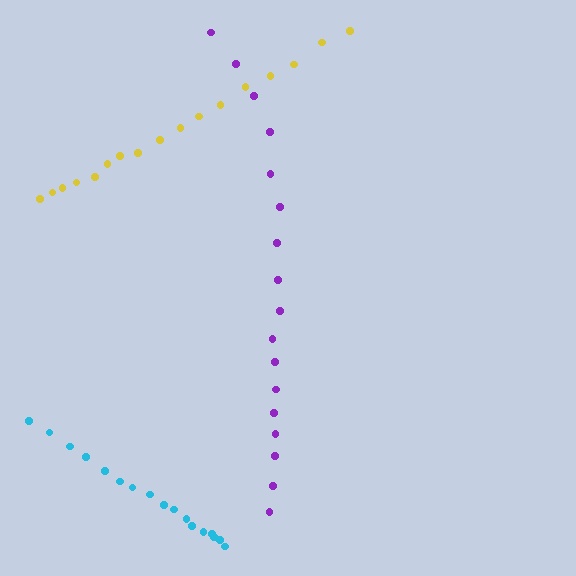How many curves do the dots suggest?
There are 3 distinct paths.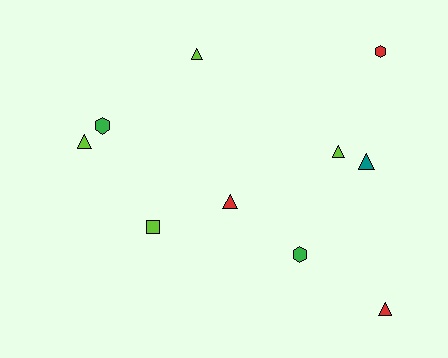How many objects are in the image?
There are 10 objects.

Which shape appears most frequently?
Triangle, with 6 objects.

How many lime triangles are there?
There are 3 lime triangles.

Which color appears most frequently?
Lime, with 4 objects.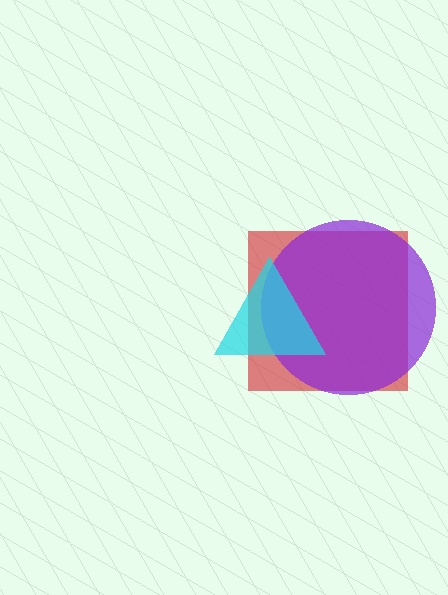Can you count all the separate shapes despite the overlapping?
Yes, there are 3 separate shapes.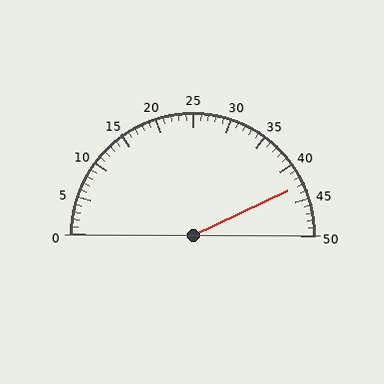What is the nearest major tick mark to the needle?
The nearest major tick mark is 45.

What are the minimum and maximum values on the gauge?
The gauge ranges from 0 to 50.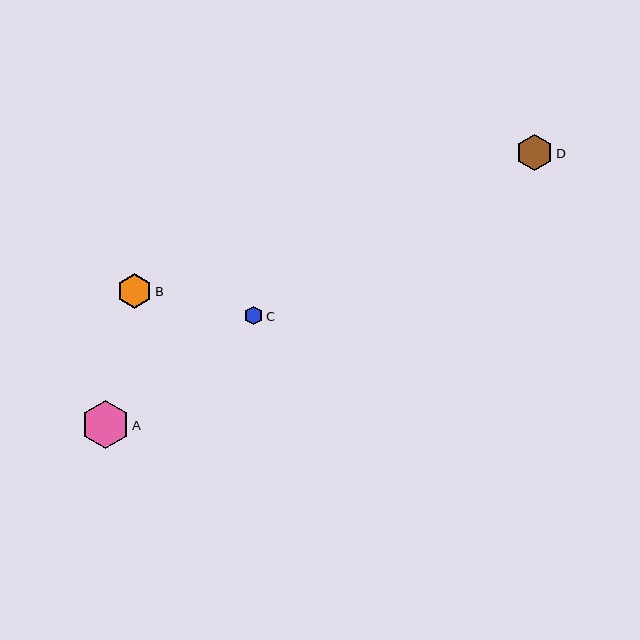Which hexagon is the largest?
Hexagon A is the largest with a size of approximately 48 pixels.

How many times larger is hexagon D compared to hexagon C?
Hexagon D is approximately 2.0 times the size of hexagon C.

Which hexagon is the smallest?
Hexagon C is the smallest with a size of approximately 18 pixels.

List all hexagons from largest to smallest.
From largest to smallest: A, D, B, C.